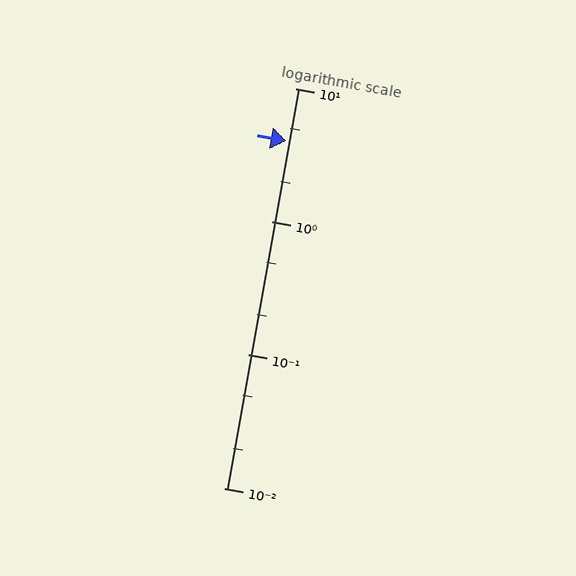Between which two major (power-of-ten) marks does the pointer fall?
The pointer is between 1 and 10.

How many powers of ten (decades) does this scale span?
The scale spans 3 decades, from 0.01 to 10.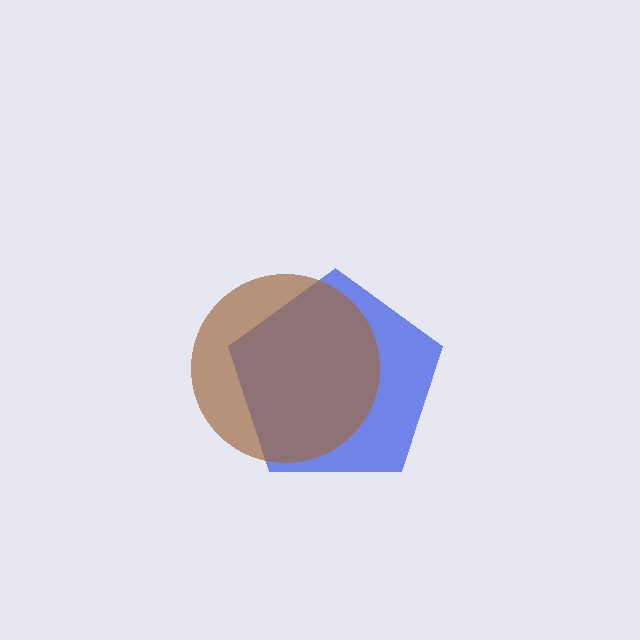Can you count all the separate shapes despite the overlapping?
Yes, there are 2 separate shapes.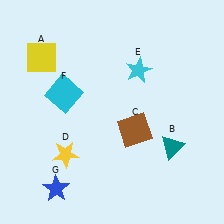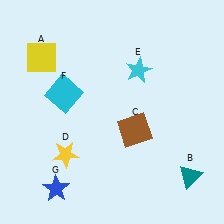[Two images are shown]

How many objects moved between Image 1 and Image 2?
1 object moved between the two images.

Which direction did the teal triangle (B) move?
The teal triangle (B) moved down.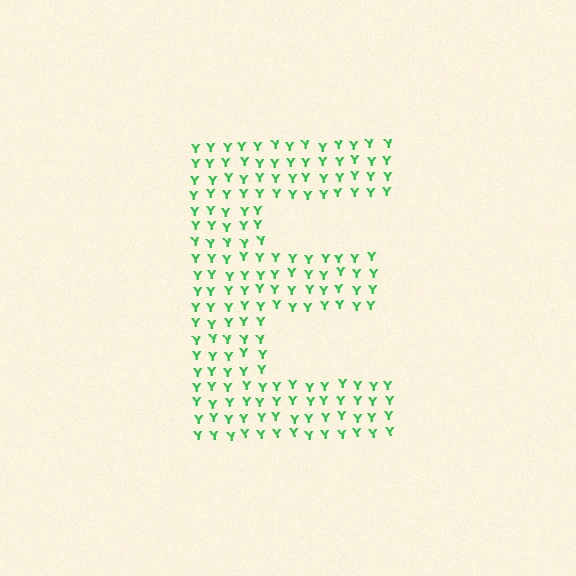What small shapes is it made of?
It is made of small letter Y's.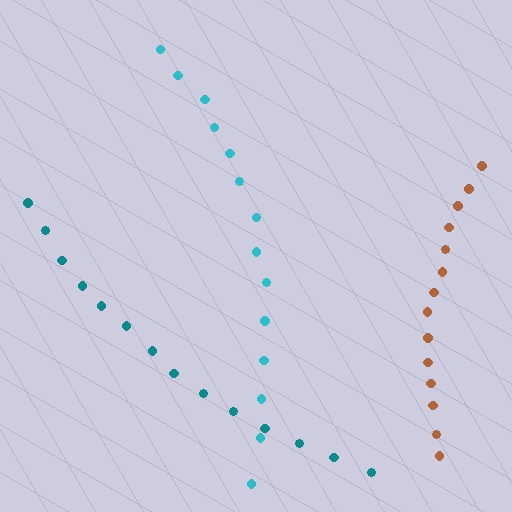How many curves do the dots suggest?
There are 3 distinct paths.